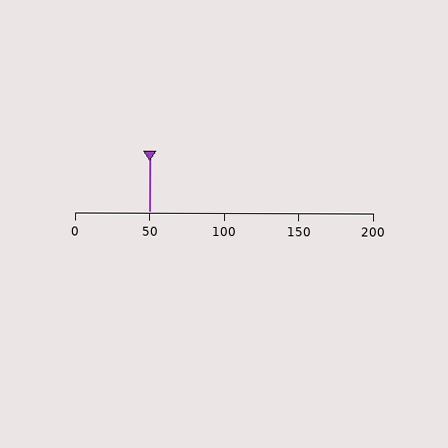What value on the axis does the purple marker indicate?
The marker indicates approximately 50.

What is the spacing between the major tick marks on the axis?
The major ticks are spaced 50 apart.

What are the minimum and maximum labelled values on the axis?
The axis runs from 0 to 200.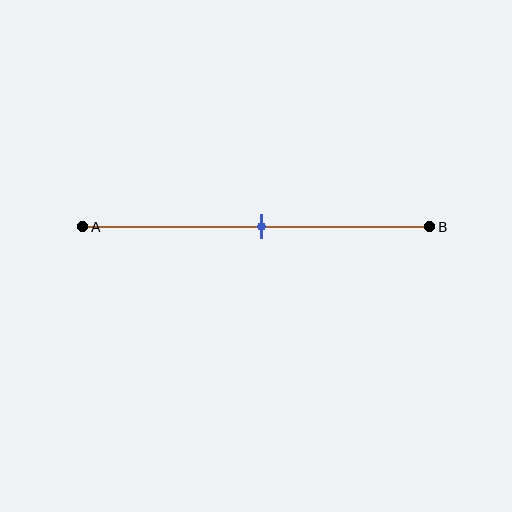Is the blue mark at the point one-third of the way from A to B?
No, the mark is at about 50% from A, not at the 33% one-third point.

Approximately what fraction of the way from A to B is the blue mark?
The blue mark is approximately 50% of the way from A to B.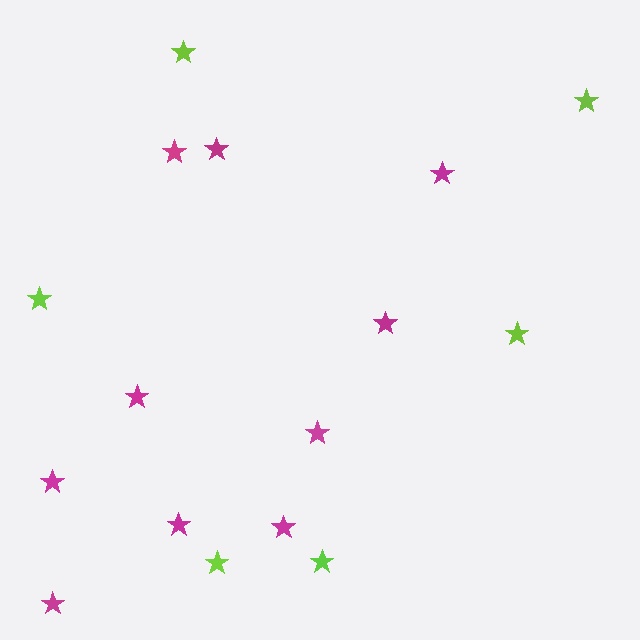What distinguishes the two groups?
There are 2 groups: one group of lime stars (6) and one group of magenta stars (10).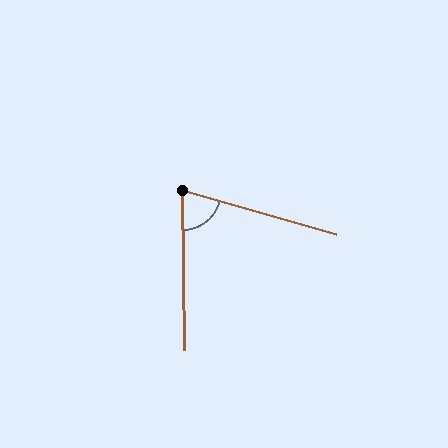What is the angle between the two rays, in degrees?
Approximately 73 degrees.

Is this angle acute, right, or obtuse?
It is acute.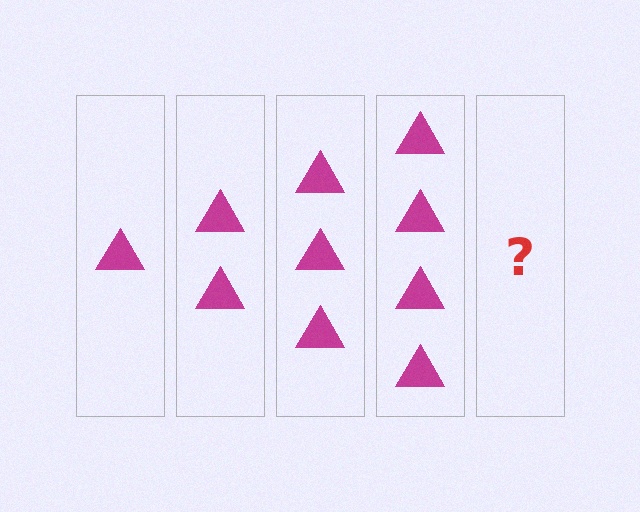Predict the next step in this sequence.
The next step is 5 triangles.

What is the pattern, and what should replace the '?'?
The pattern is that each step adds one more triangle. The '?' should be 5 triangles.